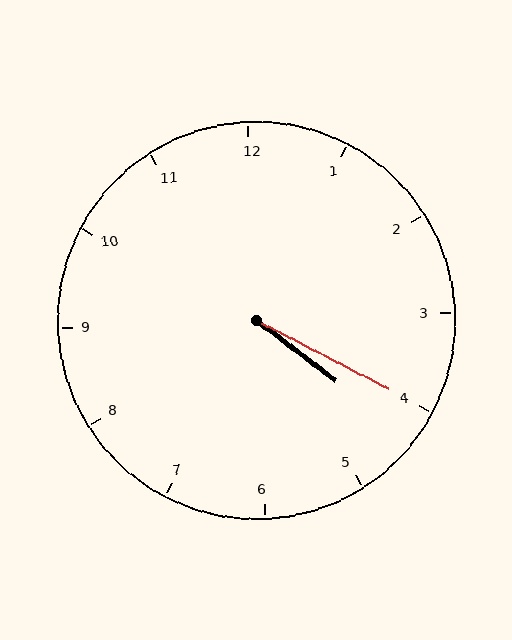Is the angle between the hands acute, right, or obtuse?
It is acute.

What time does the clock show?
4:20.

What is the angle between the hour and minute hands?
Approximately 10 degrees.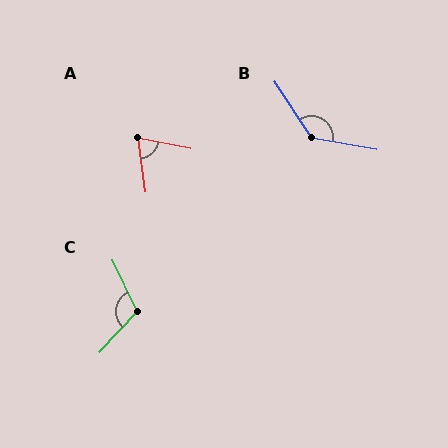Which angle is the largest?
B, at approximately 133 degrees.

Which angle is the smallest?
A, at approximately 71 degrees.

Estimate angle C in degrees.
Approximately 112 degrees.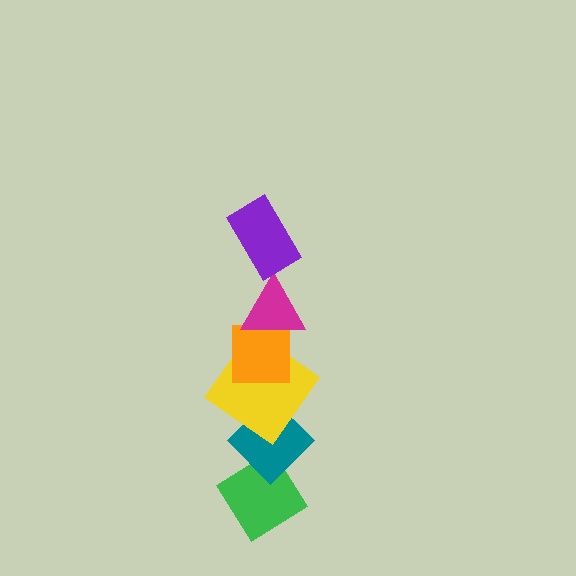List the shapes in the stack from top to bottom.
From top to bottom: the purple rectangle, the magenta triangle, the orange square, the yellow diamond, the teal diamond, the green diamond.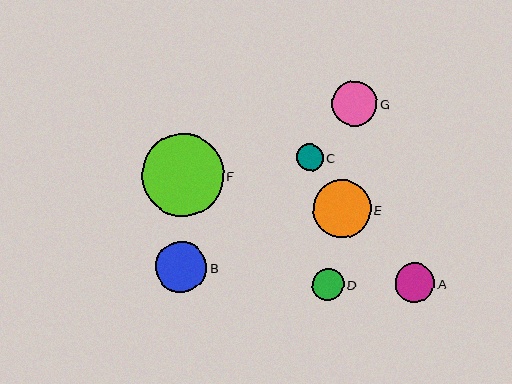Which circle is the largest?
Circle F is the largest with a size of approximately 82 pixels.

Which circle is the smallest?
Circle C is the smallest with a size of approximately 27 pixels.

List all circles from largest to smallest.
From largest to smallest: F, E, B, G, A, D, C.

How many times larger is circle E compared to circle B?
Circle E is approximately 1.1 times the size of circle B.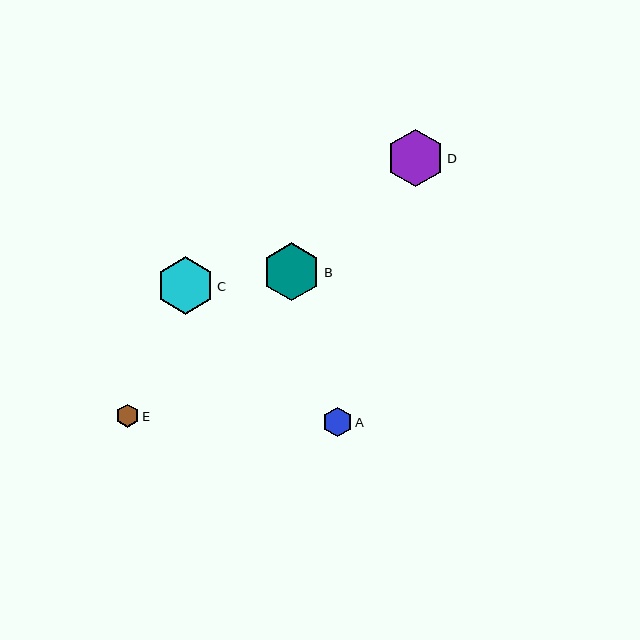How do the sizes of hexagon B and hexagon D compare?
Hexagon B and hexagon D are approximately the same size.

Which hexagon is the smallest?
Hexagon E is the smallest with a size of approximately 23 pixels.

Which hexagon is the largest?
Hexagon B is the largest with a size of approximately 58 pixels.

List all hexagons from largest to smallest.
From largest to smallest: B, C, D, A, E.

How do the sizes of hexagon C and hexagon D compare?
Hexagon C and hexagon D are approximately the same size.